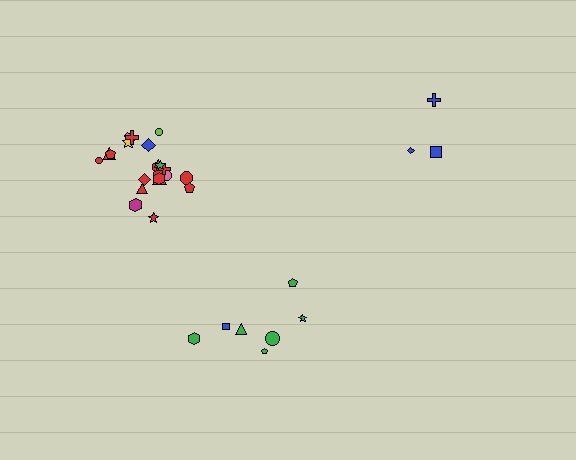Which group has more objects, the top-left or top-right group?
The top-left group.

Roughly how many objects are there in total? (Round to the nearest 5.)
Roughly 30 objects in total.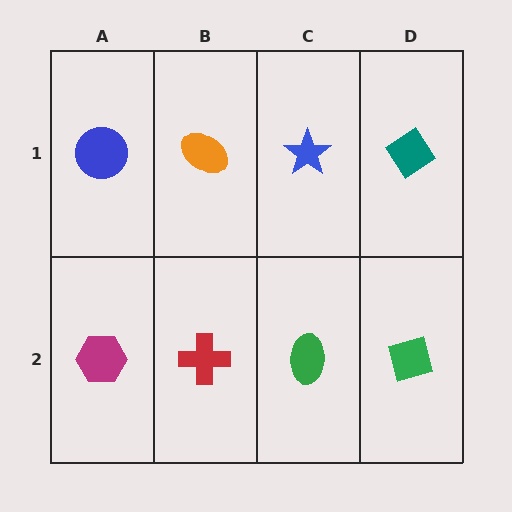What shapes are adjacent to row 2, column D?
A teal diamond (row 1, column D), a green ellipse (row 2, column C).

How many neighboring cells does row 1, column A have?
2.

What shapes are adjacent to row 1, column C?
A green ellipse (row 2, column C), an orange ellipse (row 1, column B), a teal diamond (row 1, column D).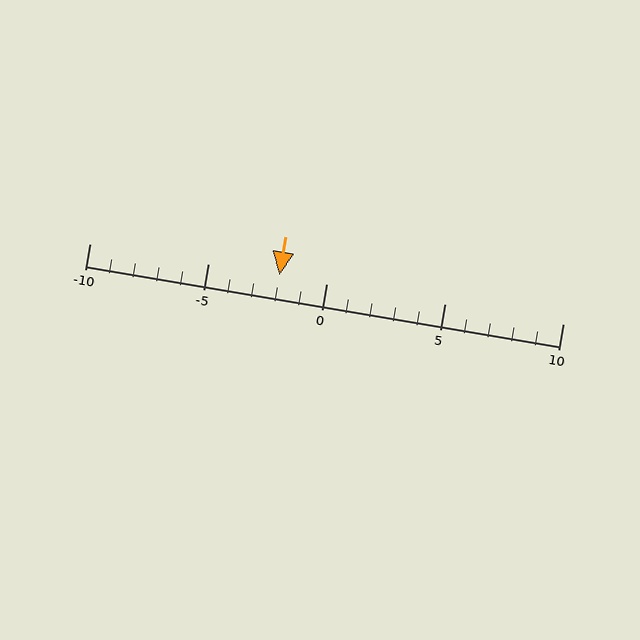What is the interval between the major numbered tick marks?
The major tick marks are spaced 5 units apart.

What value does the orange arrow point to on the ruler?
The orange arrow points to approximately -2.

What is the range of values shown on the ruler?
The ruler shows values from -10 to 10.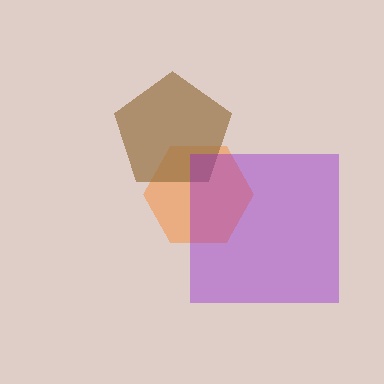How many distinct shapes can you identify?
There are 3 distinct shapes: an orange hexagon, a brown pentagon, a purple square.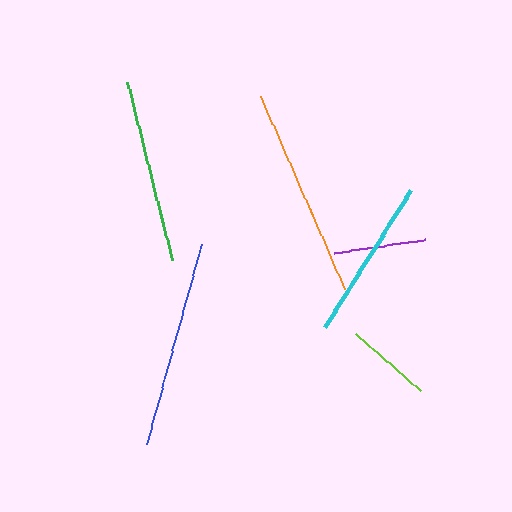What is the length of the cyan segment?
The cyan segment is approximately 161 pixels long.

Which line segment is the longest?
The orange line is the longest at approximately 210 pixels.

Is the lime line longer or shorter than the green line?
The green line is longer than the lime line.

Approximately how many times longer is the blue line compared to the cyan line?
The blue line is approximately 1.3 times the length of the cyan line.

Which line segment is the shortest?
The lime line is the shortest at approximately 86 pixels.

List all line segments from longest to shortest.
From longest to shortest: orange, blue, green, cyan, purple, lime.